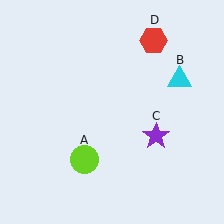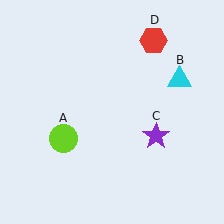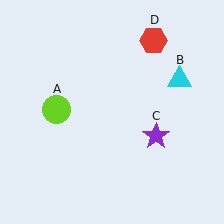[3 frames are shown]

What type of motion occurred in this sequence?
The lime circle (object A) rotated clockwise around the center of the scene.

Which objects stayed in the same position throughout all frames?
Cyan triangle (object B) and purple star (object C) and red hexagon (object D) remained stationary.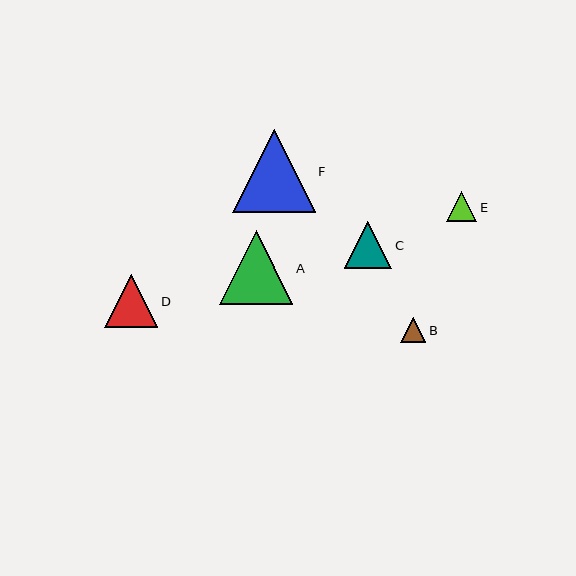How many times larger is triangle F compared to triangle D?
Triangle F is approximately 1.6 times the size of triangle D.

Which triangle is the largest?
Triangle F is the largest with a size of approximately 83 pixels.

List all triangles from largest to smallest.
From largest to smallest: F, A, D, C, E, B.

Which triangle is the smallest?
Triangle B is the smallest with a size of approximately 25 pixels.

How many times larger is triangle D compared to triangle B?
Triangle D is approximately 2.1 times the size of triangle B.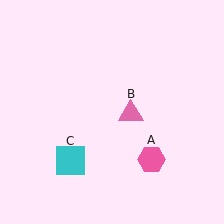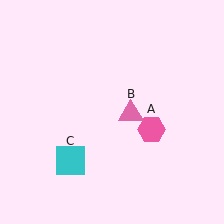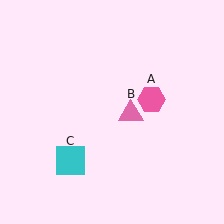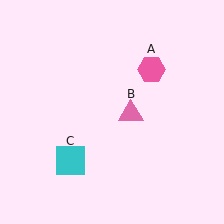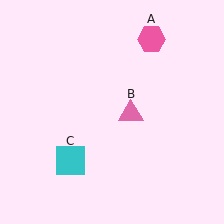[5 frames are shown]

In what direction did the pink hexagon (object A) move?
The pink hexagon (object A) moved up.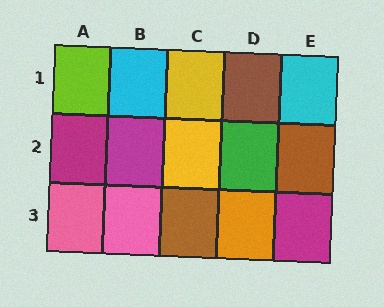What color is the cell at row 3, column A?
Pink.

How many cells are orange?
1 cell is orange.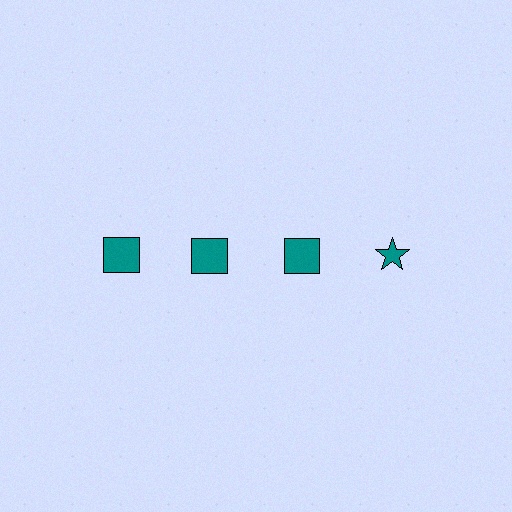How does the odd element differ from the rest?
It has a different shape: star instead of square.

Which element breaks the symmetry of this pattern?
The teal star in the top row, second from right column breaks the symmetry. All other shapes are teal squares.